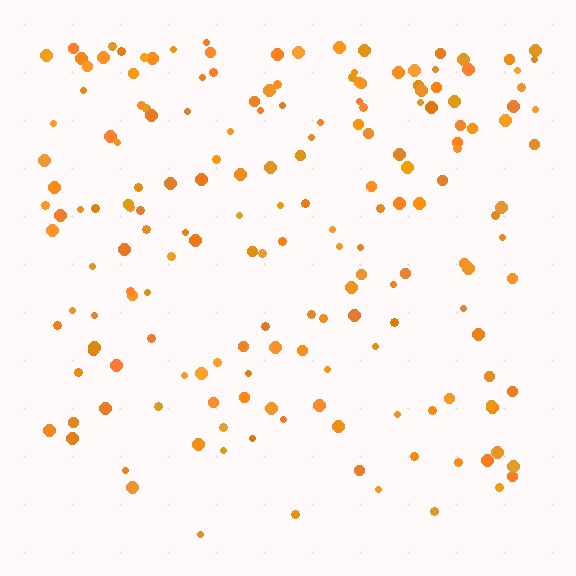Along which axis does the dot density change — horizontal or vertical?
Vertical.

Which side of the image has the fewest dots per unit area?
The bottom.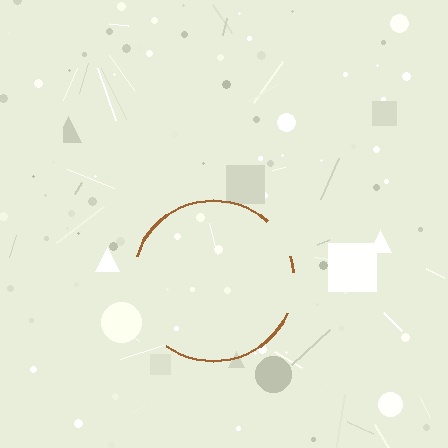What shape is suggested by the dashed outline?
The dashed outline suggests a circle.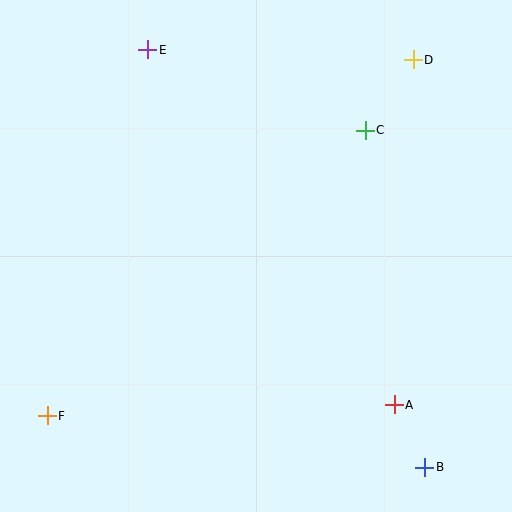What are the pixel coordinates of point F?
Point F is at (47, 416).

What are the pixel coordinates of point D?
Point D is at (413, 60).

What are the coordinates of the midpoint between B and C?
The midpoint between B and C is at (395, 299).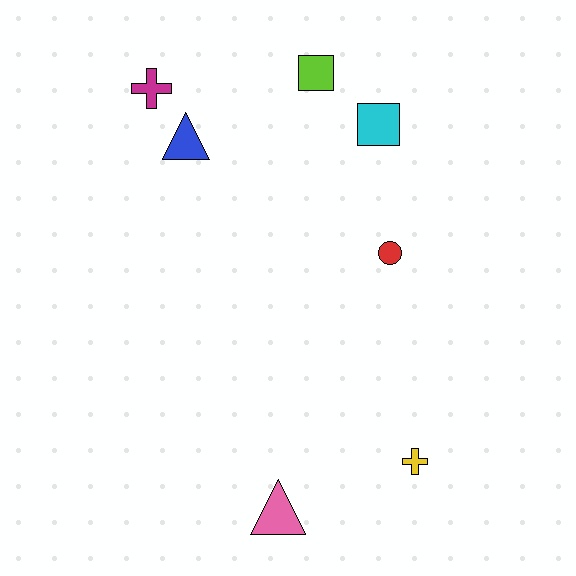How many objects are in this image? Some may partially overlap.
There are 7 objects.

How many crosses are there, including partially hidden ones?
There are 2 crosses.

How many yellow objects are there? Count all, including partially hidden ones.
There is 1 yellow object.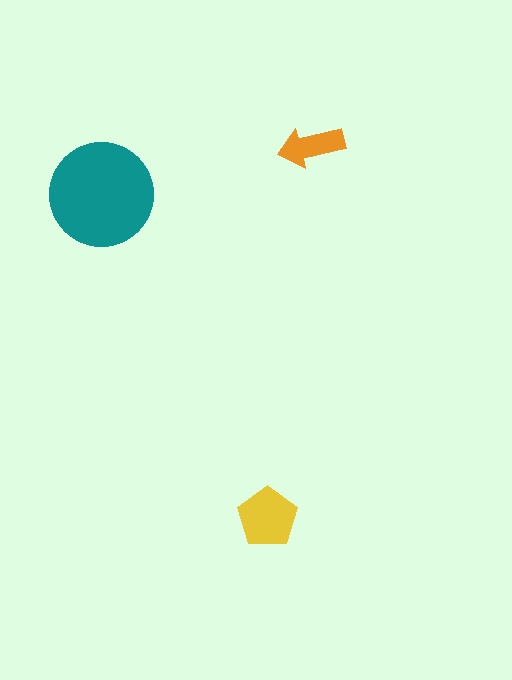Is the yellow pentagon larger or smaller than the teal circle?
Smaller.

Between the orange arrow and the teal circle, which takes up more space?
The teal circle.